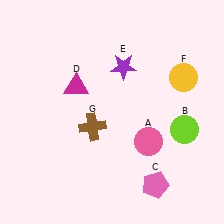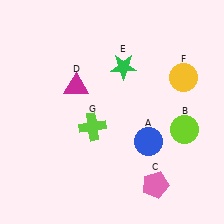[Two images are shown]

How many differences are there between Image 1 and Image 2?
There are 3 differences between the two images.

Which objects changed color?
A changed from pink to blue. E changed from purple to green. G changed from brown to lime.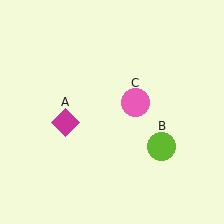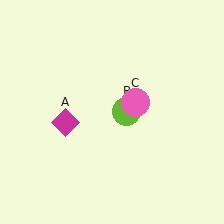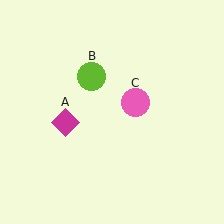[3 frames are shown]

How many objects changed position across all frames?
1 object changed position: lime circle (object B).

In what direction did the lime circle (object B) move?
The lime circle (object B) moved up and to the left.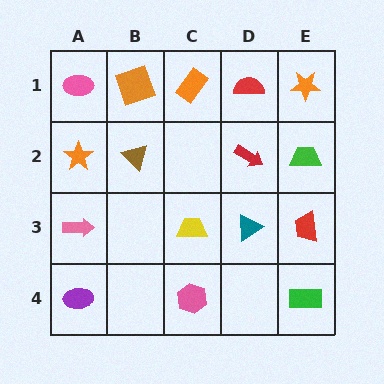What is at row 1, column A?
A pink ellipse.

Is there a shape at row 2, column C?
No, that cell is empty.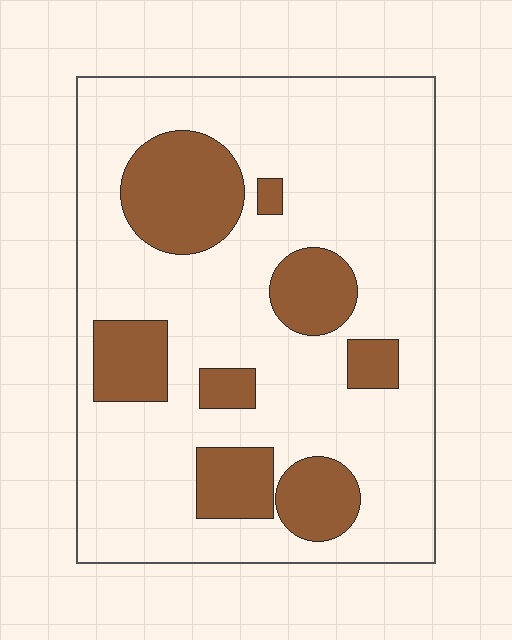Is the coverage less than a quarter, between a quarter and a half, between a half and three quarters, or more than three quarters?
Less than a quarter.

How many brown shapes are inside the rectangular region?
8.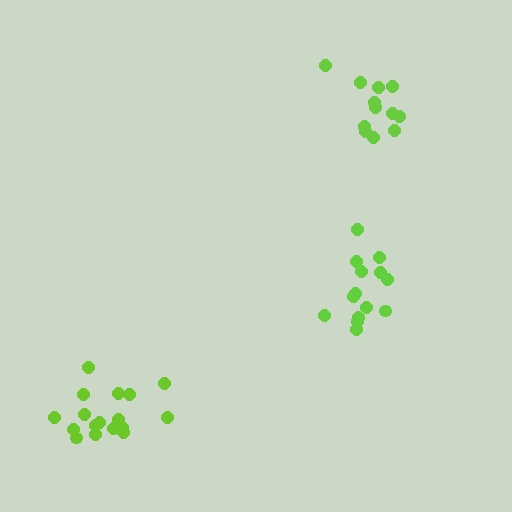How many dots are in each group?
Group 1: 12 dots, Group 2: 17 dots, Group 3: 14 dots (43 total).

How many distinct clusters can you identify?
There are 3 distinct clusters.